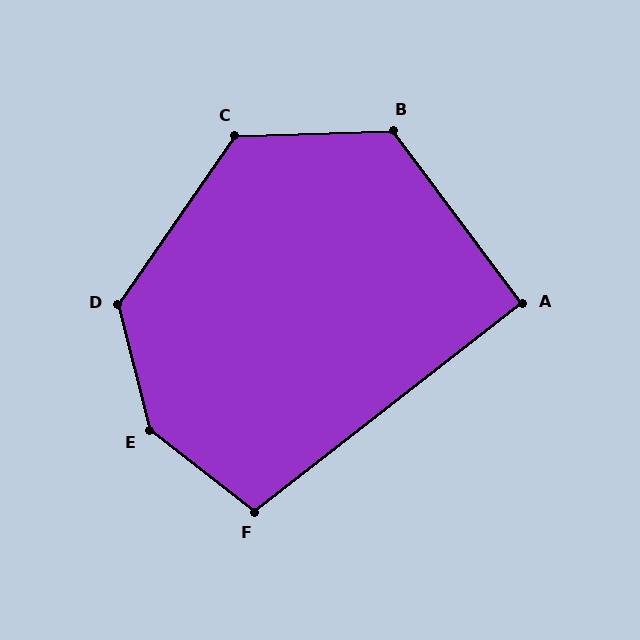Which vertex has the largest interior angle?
E, at approximately 142 degrees.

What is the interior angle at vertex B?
Approximately 125 degrees (obtuse).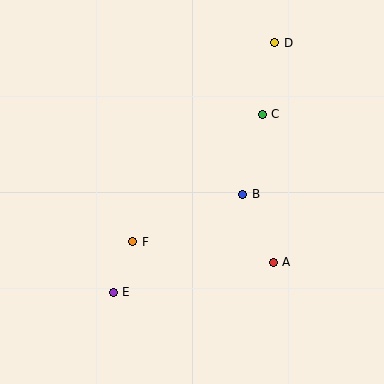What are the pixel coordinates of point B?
Point B is at (243, 194).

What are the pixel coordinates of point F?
Point F is at (133, 242).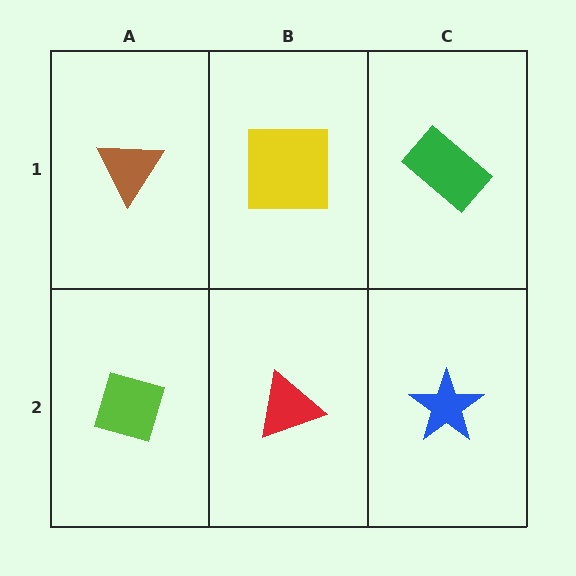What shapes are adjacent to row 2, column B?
A yellow square (row 1, column B), a lime diamond (row 2, column A), a blue star (row 2, column C).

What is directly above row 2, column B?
A yellow square.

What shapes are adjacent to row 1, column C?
A blue star (row 2, column C), a yellow square (row 1, column B).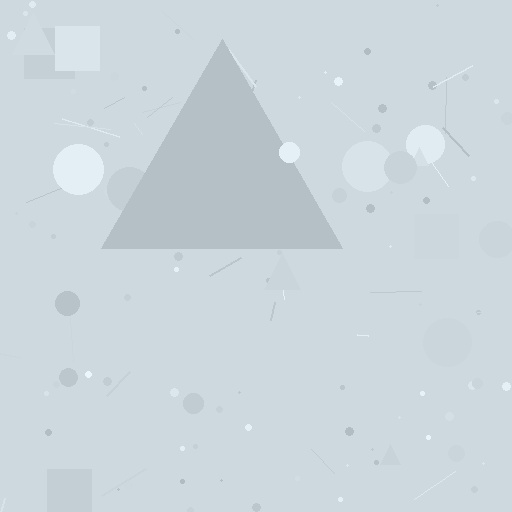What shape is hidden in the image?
A triangle is hidden in the image.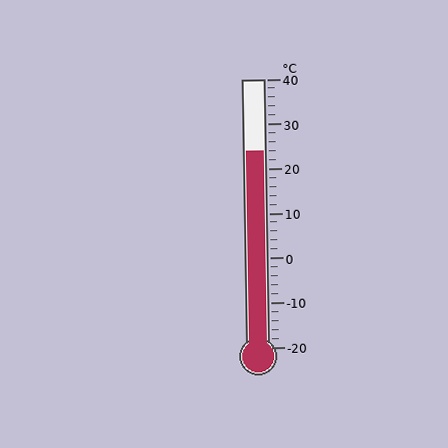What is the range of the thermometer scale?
The thermometer scale ranges from -20°C to 40°C.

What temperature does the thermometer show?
The thermometer shows approximately 24°C.